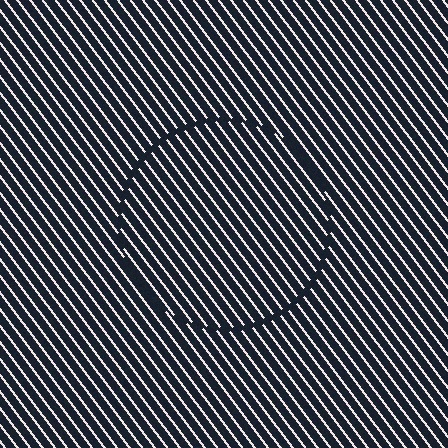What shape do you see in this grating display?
An illusory circle. The interior of the shape contains the same grating, shifted by half a period — the contour is defined by the phase discontinuity where line-ends from the inner and outer gratings abut.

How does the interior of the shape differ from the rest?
The interior of the shape contains the same grating, shifted by half a period — the contour is defined by the phase discontinuity where line-ends from the inner and outer gratings abut.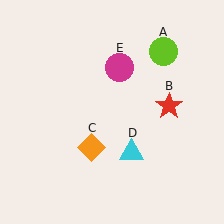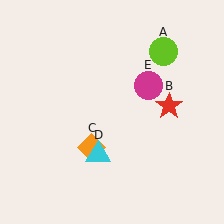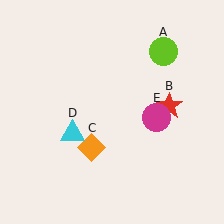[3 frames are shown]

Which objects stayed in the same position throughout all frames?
Lime circle (object A) and red star (object B) and orange diamond (object C) remained stationary.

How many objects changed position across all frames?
2 objects changed position: cyan triangle (object D), magenta circle (object E).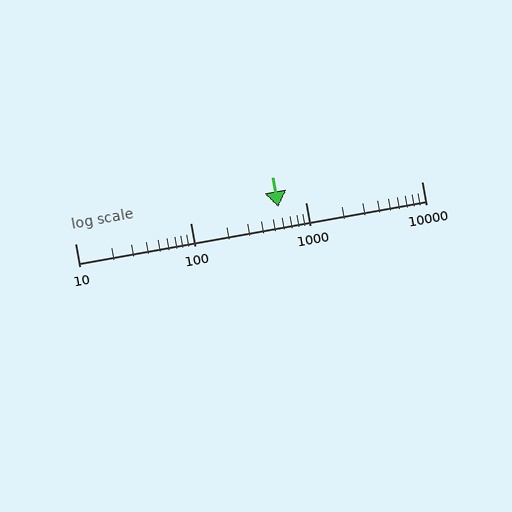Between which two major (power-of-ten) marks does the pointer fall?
The pointer is between 100 and 1000.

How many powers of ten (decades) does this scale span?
The scale spans 3 decades, from 10 to 10000.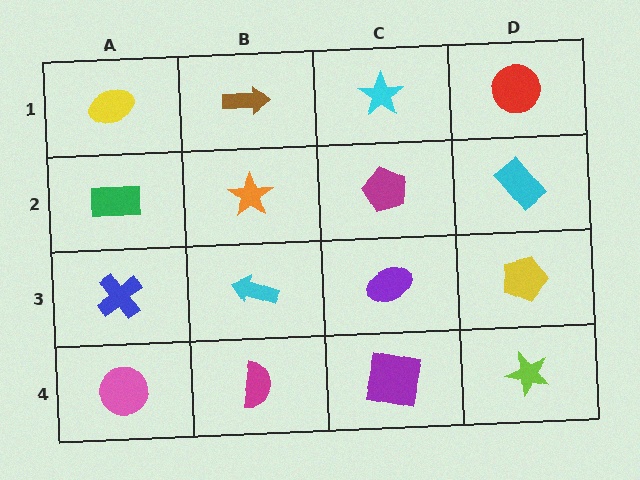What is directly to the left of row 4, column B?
A pink circle.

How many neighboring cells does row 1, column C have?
3.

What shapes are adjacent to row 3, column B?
An orange star (row 2, column B), a magenta semicircle (row 4, column B), a blue cross (row 3, column A), a purple ellipse (row 3, column C).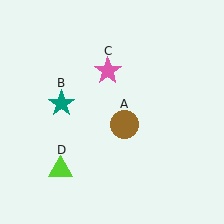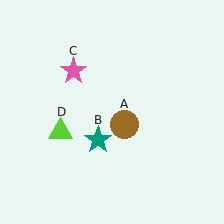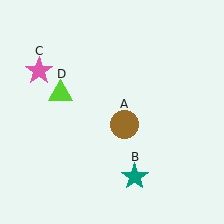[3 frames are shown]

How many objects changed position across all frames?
3 objects changed position: teal star (object B), pink star (object C), lime triangle (object D).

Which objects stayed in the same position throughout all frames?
Brown circle (object A) remained stationary.